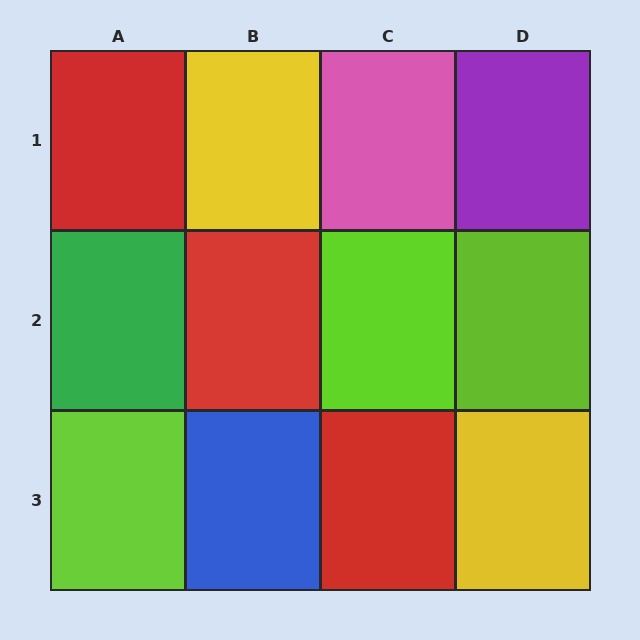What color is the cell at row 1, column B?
Yellow.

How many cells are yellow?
2 cells are yellow.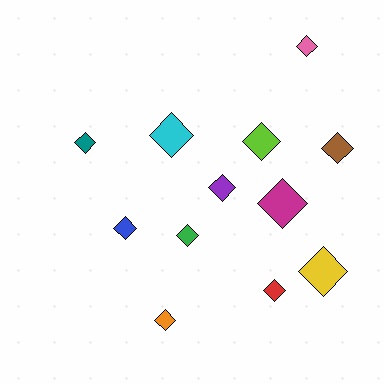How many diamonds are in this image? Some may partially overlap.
There are 12 diamonds.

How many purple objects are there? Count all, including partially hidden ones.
There is 1 purple object.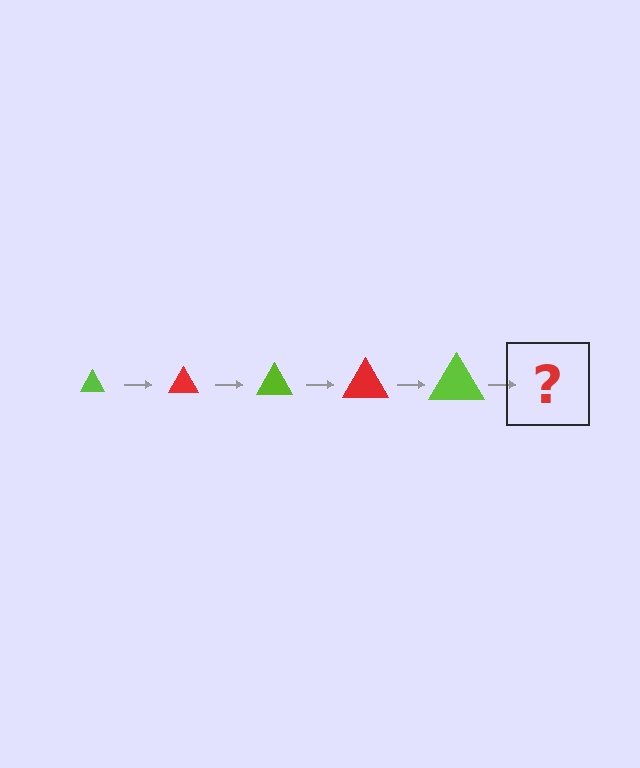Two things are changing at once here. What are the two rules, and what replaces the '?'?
The two rules are that the triangle grows larger each step and the color cycles through lime and red. The '?' should be a red triangle, larger than the previous one.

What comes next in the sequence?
The next element should be a red triangle, larger than the previous one.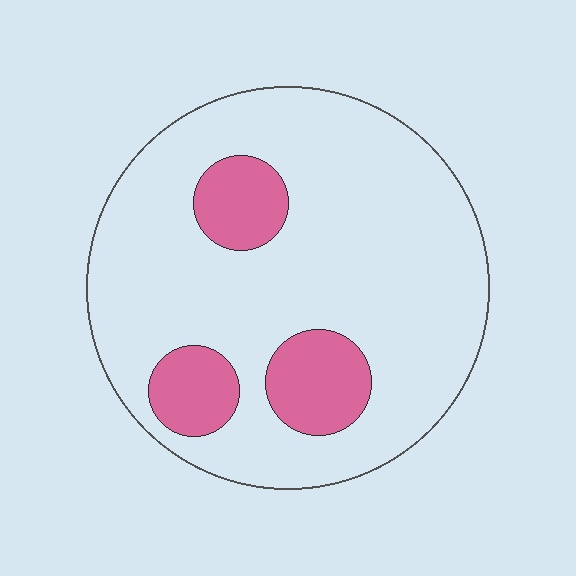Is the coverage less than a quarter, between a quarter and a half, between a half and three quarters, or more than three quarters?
Less than a quarter.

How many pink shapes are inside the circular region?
3.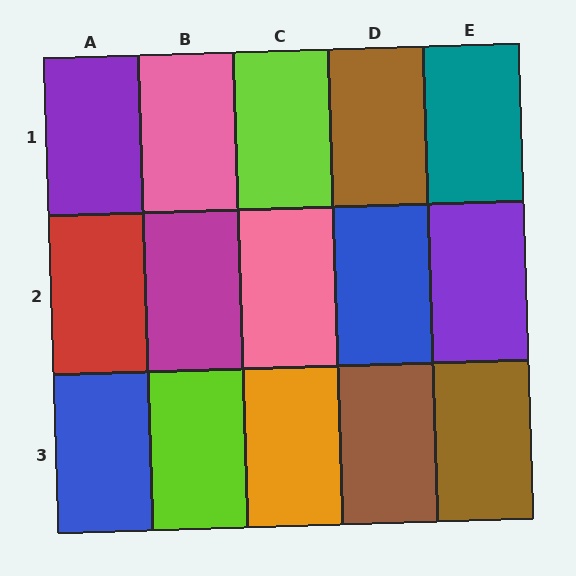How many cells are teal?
1 cell is teal.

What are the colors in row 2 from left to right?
Red, magenta, pink, blue, purple.